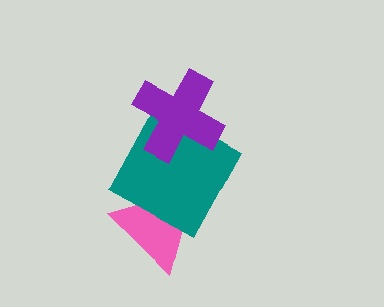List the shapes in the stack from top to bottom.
From top to bottom: the purple cross, the teal square, the pink triangle.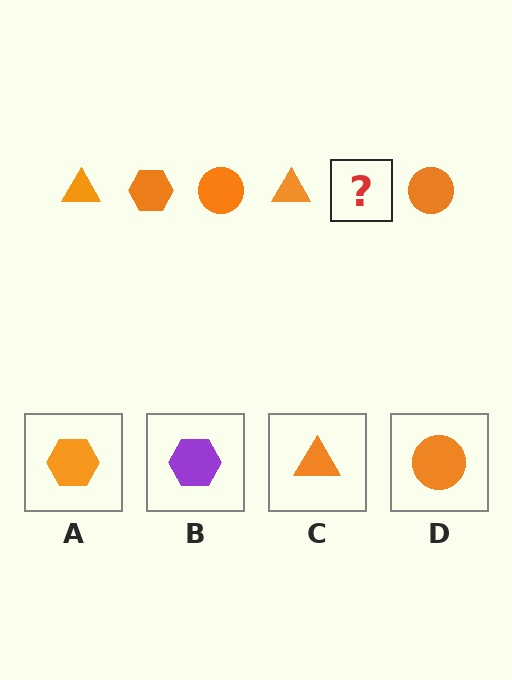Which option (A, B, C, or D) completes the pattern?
A.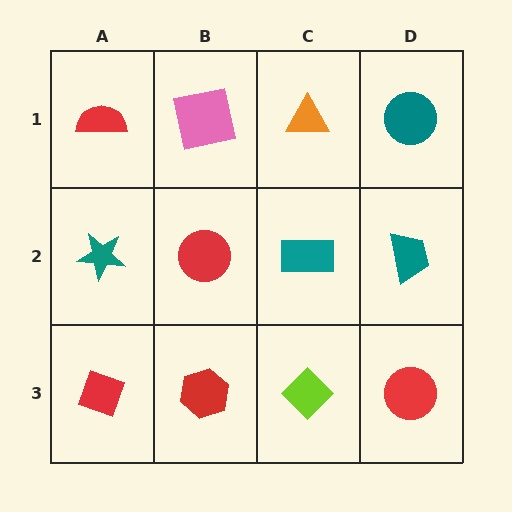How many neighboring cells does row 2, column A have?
3.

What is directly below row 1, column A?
A teal star.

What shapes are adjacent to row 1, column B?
A red circle (row 2, column B), a red semicircle (row 1, column A), an orange triangle (row 1, column C).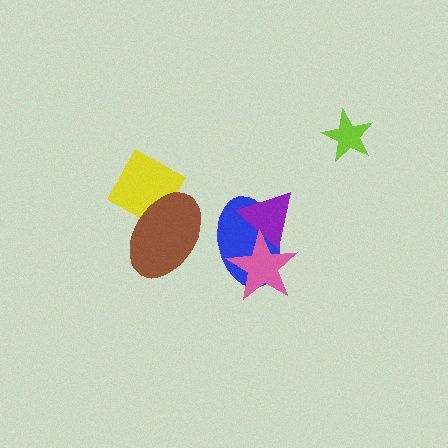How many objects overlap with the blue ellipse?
3 objects overlap with the blue ellipse.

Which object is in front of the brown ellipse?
The blue ellipse is in front of the brown ellipse.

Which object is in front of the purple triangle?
The pink star is in front of the purple triangle.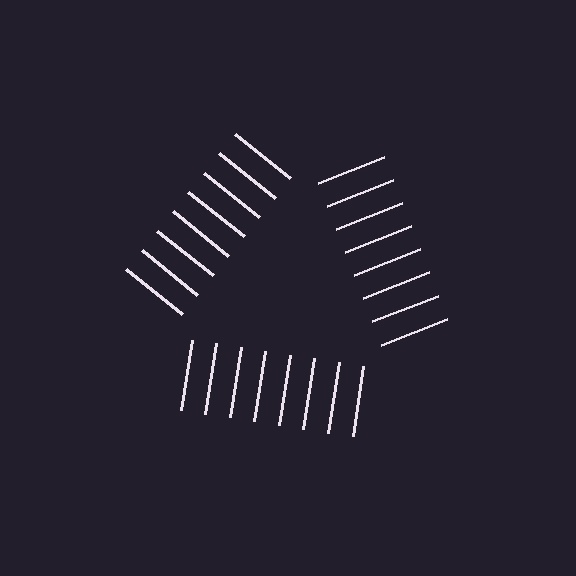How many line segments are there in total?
24 — 8 along each of the 3 edges.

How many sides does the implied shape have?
3 sides — the line-ends trace a triangle.